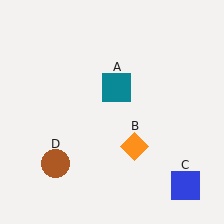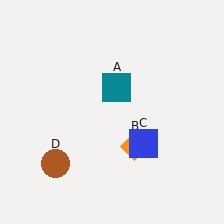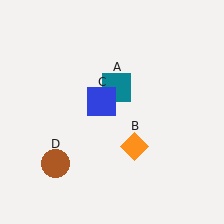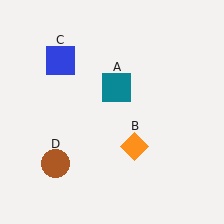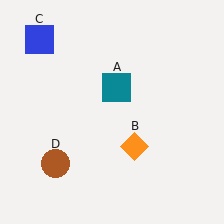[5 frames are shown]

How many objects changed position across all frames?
1 object changed position: blue square (object C).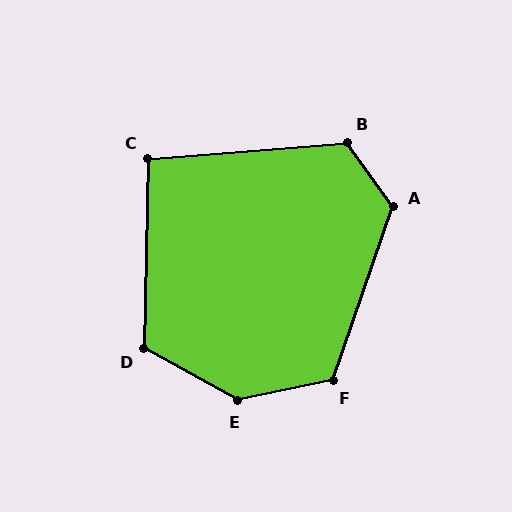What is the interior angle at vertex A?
Approximately 125 degrees (obtuse).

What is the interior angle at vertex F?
Approximately 122 degrees (obtuse).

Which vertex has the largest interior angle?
E, at approximately 139 degrees.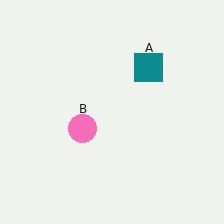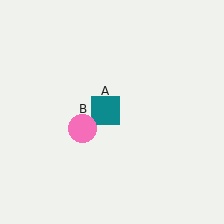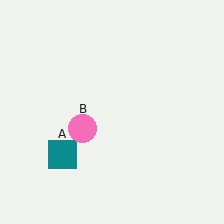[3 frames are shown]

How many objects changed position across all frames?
1 object changed position: teal square (object A).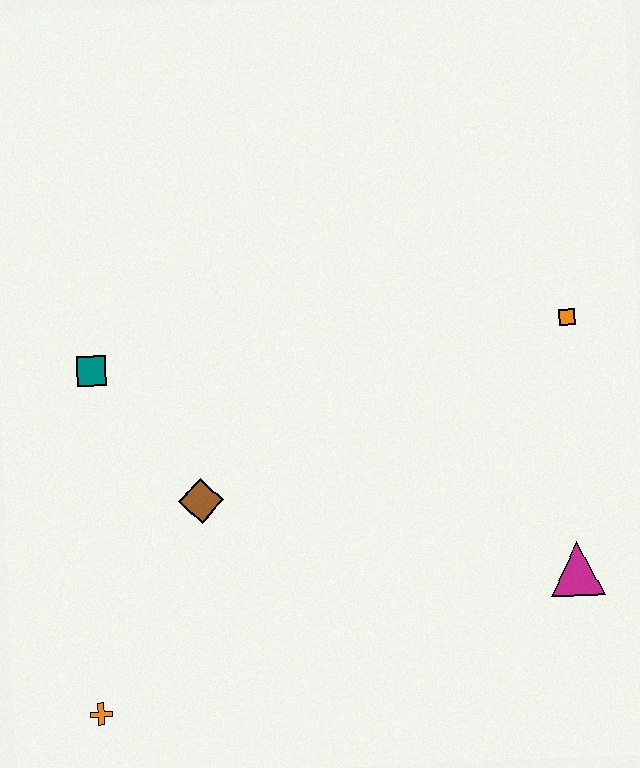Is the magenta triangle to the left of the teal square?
No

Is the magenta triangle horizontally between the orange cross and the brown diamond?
No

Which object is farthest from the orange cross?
The orange square is farthest from the orange cross.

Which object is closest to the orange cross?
The brown diamond is closest to the orange cross.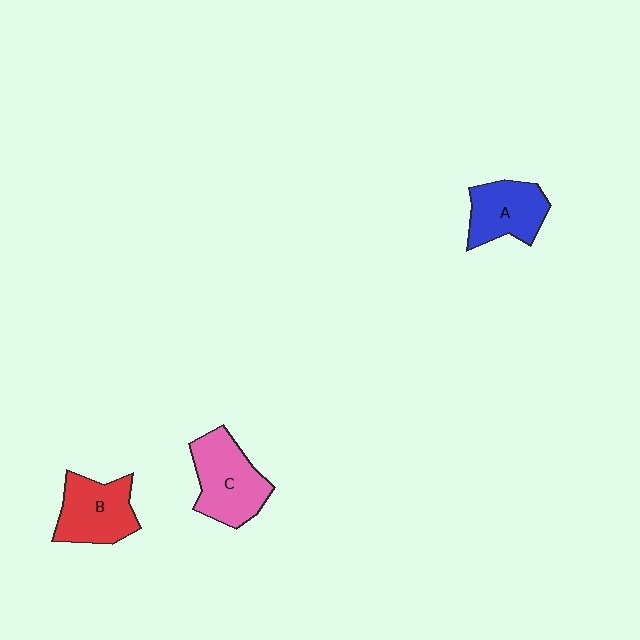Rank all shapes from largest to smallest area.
From largest to smallest: C (pink), B (red), A (blue).